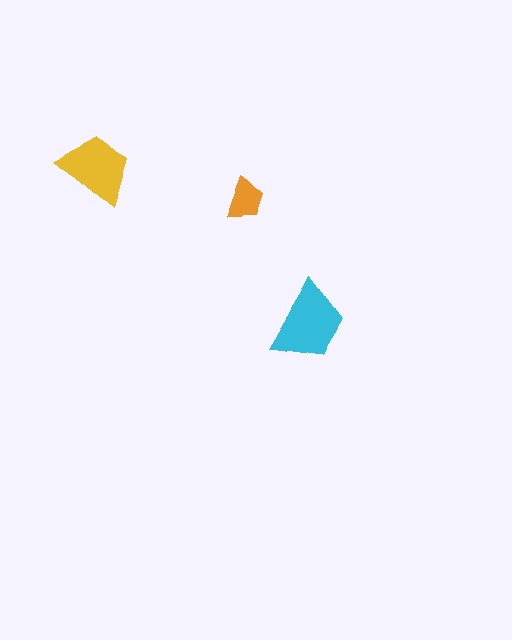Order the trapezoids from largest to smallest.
the cyan one, the yellow one, the orange one.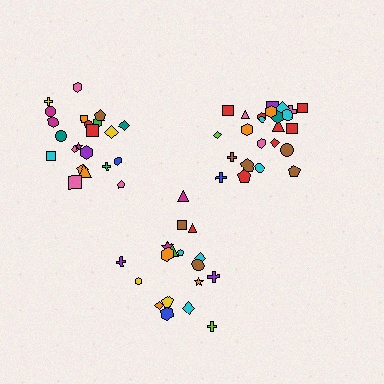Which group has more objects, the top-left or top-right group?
The top-right group.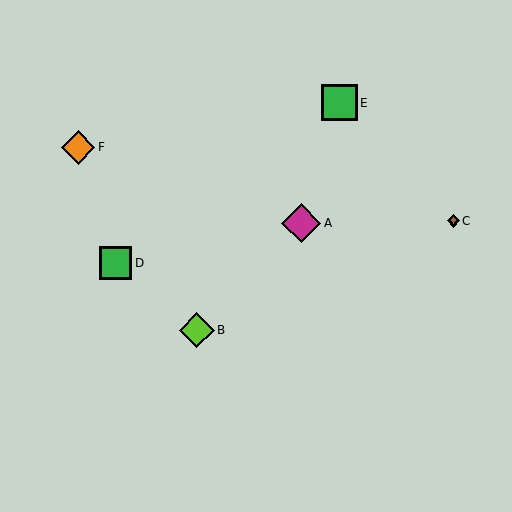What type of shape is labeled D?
Shape D is a green square.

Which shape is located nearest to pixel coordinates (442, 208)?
The brown diamond (labeled C) at (453, 221) is nearest to that location.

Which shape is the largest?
The magenta diamond (labeled A) is the largest.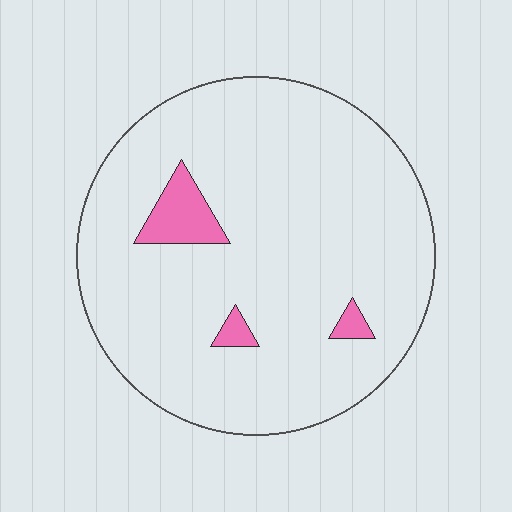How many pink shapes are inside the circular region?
3.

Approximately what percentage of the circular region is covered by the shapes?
Approximately 5%.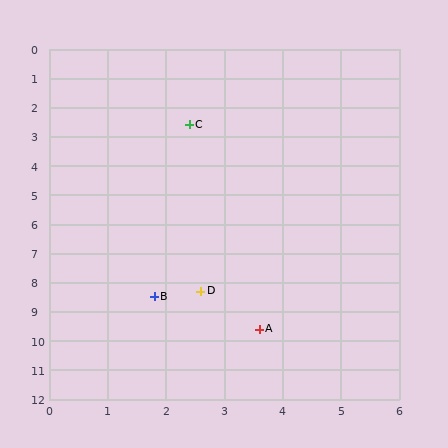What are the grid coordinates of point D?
Point D is at approximately (2.6, 8.3).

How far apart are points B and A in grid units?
Points B and A are about 2.1 grid units apart.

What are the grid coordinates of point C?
Point C is at approximately (2.4, 2.6).